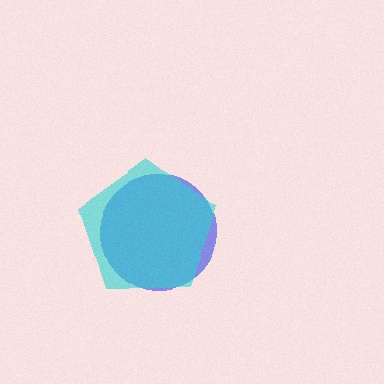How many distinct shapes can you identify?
There are 2 distinct shapes: a blue circle, a cyan pentagon.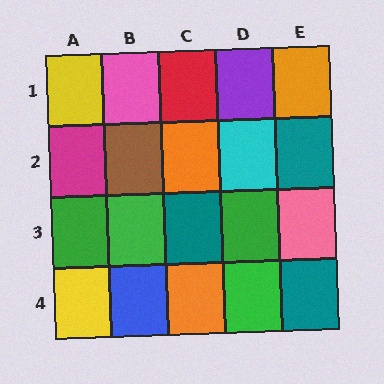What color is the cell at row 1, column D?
Purple.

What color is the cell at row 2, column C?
Orange.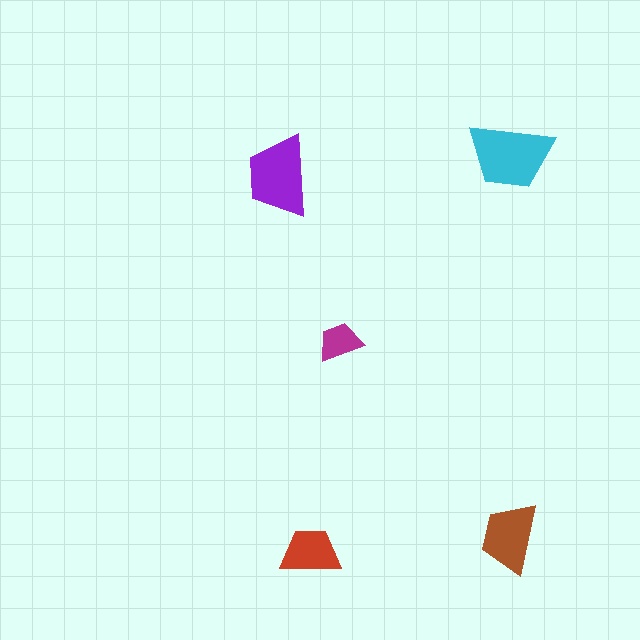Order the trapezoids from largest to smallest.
the cyan one, the purple one, the brown one, the red one, the magenta one.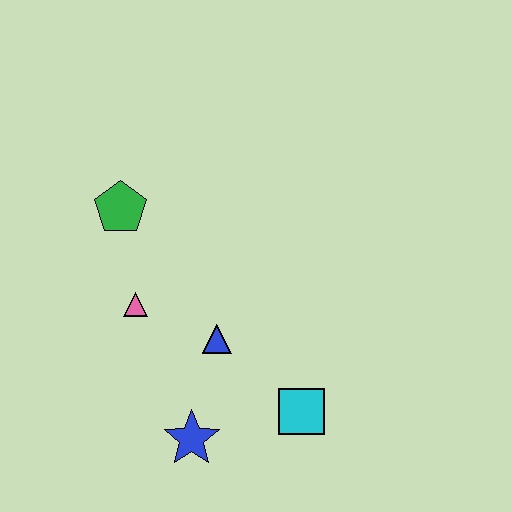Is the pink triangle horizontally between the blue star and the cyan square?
No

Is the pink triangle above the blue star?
Yes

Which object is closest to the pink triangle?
The blue triangle is closest to the pink triangle.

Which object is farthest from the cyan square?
The green pentagon is farthest from the cyan square.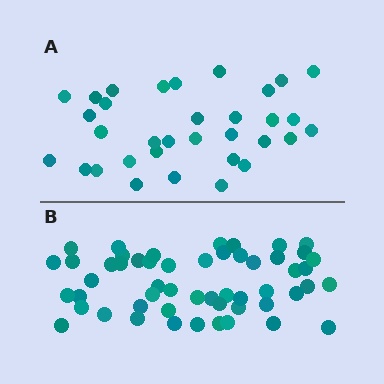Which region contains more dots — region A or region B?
Region B (the bottom region) has more dots.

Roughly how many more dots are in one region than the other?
Region B has approximately 20 more dots than region A.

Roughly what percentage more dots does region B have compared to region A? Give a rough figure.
About 60% more.